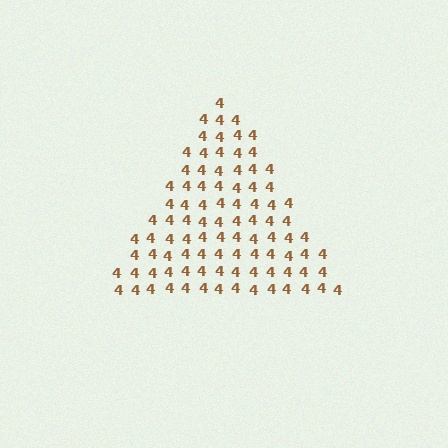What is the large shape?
The large shape is a triangle.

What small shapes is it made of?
It is made of small digit 4's.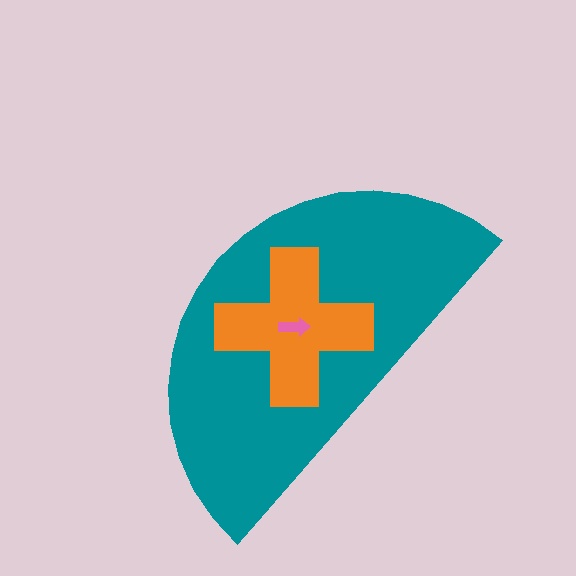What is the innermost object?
The pink arrow.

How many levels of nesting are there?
3.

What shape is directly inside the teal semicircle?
The orange cross.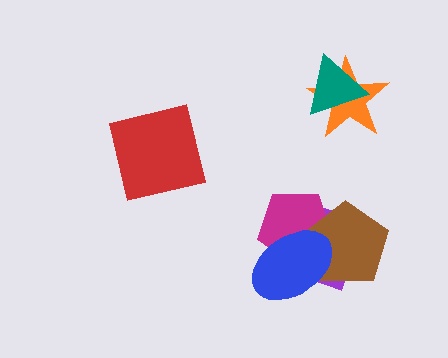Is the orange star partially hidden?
Yes, it is partially covered by another shape.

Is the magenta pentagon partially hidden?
Yes, it is partially covered by another shape.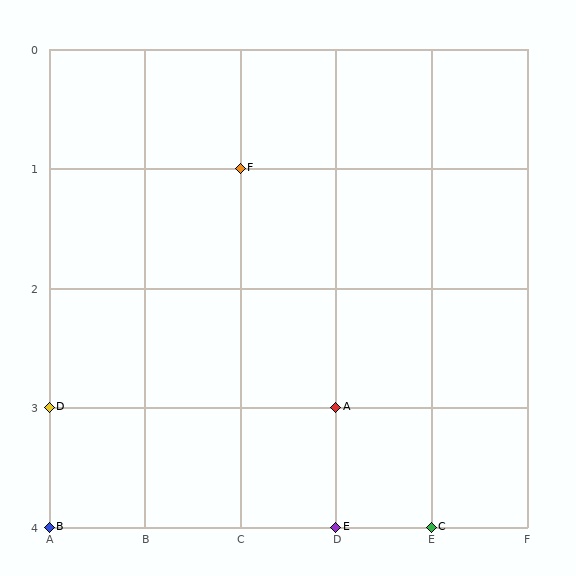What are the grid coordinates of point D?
Point D is at grid coordinates (A, 3).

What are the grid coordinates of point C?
Point C is at grid coordinates (E, 4).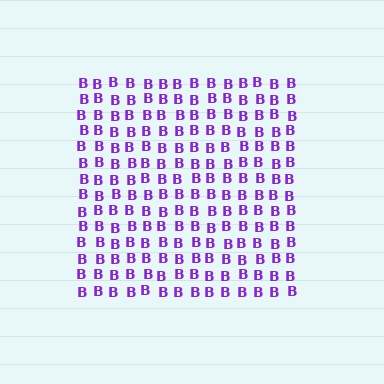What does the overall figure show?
The overall figure shows a square.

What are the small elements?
The small elements are letter B's.